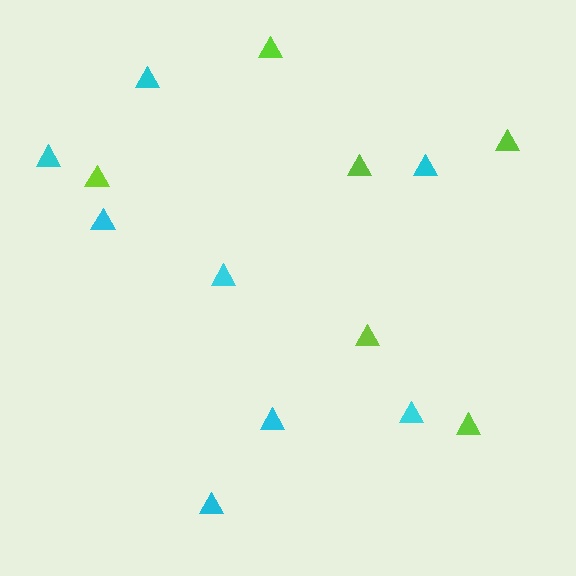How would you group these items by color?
There are 2 groups: one group of lime triangles (6) and one group of cyan triangles (8).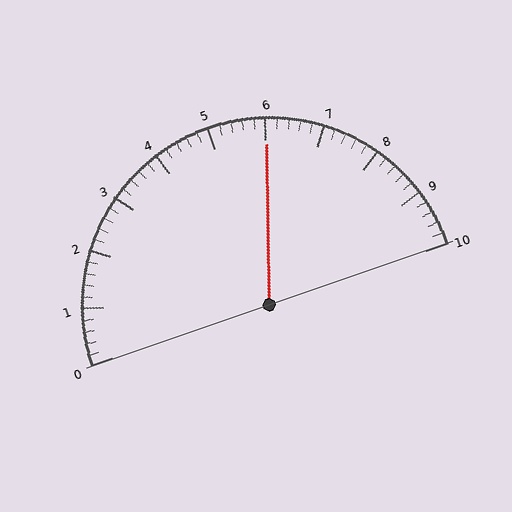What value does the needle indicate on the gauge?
The needle indicates approximately 6.0.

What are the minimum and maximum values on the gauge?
The gauge ranges from 0 to 10.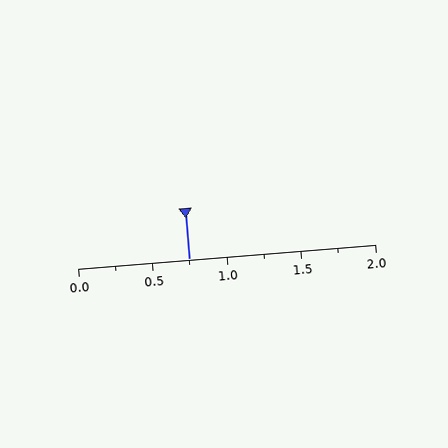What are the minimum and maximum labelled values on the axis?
The axis runs from 0.0 to 2.0.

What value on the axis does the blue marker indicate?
The marker indicates approximately 0.75.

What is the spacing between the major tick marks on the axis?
The major ticks are spaced 0.5 apart.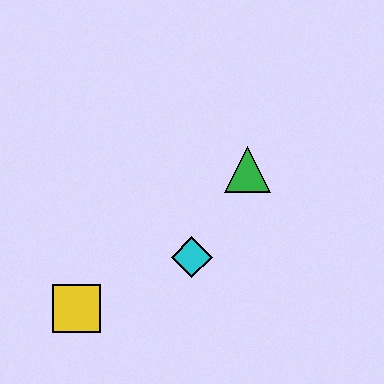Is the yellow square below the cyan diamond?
Yes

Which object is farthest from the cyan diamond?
The yellow square is farthest from the cyan diamond.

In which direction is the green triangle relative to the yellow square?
The green triangle is to the right of the yellow square.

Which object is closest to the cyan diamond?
The green triangle is closest to the cyan diamond.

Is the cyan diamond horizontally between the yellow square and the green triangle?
Yes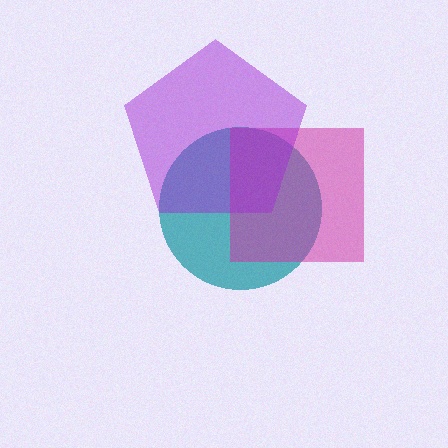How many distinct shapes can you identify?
There are 3 distinct shapes: a teal circle, a magenta square, a purple pentagon.